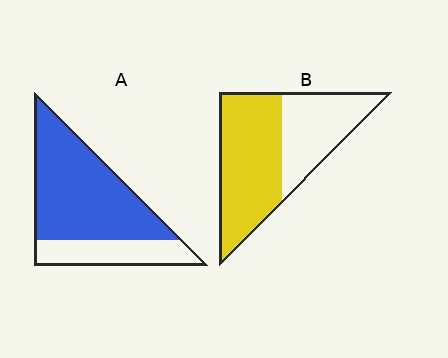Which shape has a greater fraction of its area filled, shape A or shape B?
Shape A.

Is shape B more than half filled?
Yes.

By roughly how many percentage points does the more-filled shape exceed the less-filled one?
By roughly 15 percentage points (A over B).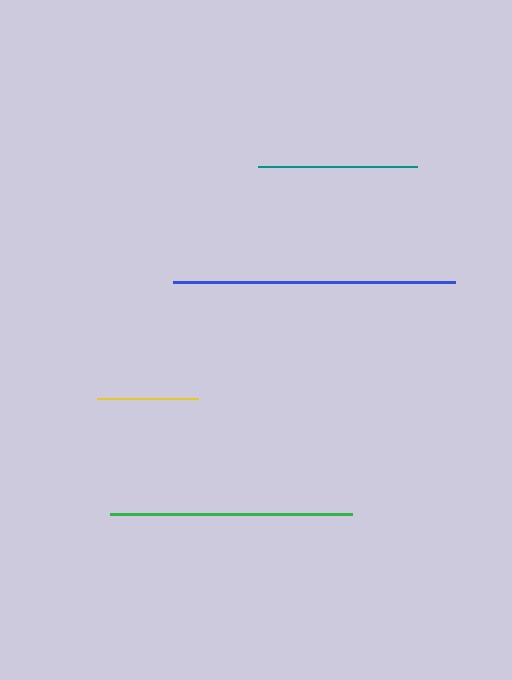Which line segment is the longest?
The blue line is the longest at approximately 282 pixels.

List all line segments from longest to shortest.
From longest to shortest: blue, green, teal, yellow.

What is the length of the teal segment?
The teal segment is approximately 160 pixels long.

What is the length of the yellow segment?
The yellow segment is approximately 101 pixels long.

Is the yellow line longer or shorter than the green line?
The green line is longer than the yellow line.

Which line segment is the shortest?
The yellow line is the shortest at approximately 101 pixels.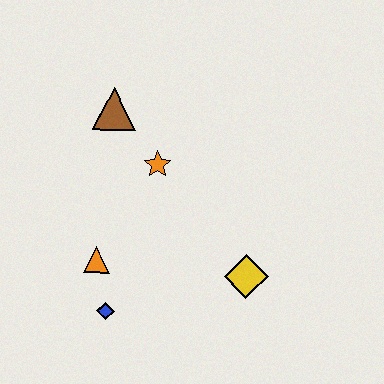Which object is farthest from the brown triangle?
The yellow diamond is farthest from the brown triangle.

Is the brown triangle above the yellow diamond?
Yes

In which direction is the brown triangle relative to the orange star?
The brown triangle is above the orange star.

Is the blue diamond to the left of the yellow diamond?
Yes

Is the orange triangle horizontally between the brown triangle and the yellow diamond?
No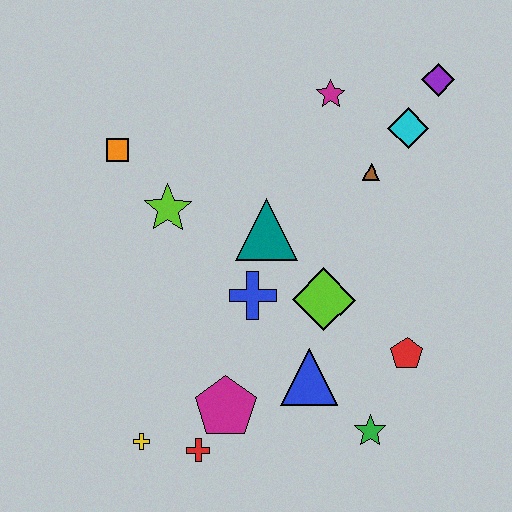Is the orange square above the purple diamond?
No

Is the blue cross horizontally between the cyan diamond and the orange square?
Yes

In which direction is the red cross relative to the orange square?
The red cross is below the orange square.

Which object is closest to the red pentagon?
The green star is closest to the red pentagon.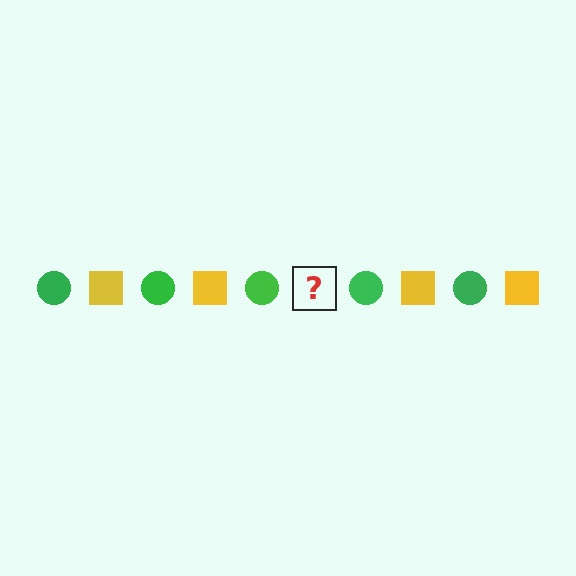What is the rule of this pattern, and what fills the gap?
The rule is that the pattern alternates between green circle and yellow square. The gap should be filled with a yellow square.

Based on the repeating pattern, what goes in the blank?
The blank should be a yellow square.